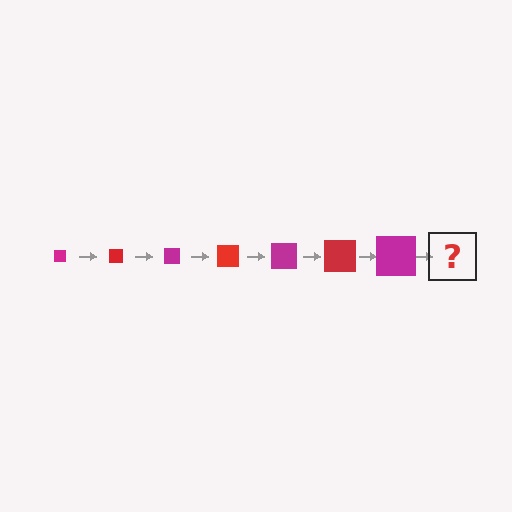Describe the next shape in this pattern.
It should be a red square, larger than the previous one.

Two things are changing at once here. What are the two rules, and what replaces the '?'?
The two rules are that the square grows larger each step and the color cycles through magenta and red. The '?' should be a red square, larger than the previous one.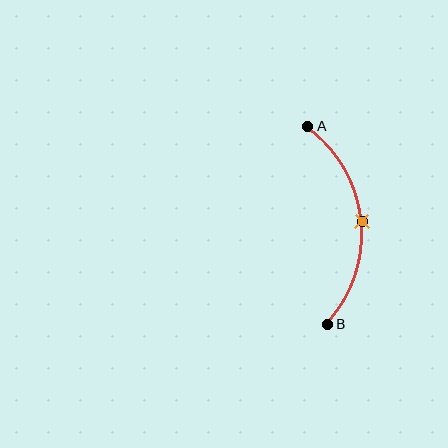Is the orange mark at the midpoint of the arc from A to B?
Yes. The orange mark lies on the arc at equal arc-length from both A and B — it is the arc midpoint.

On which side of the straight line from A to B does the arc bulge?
The arc bulges to the right of the straight line connecting A and B.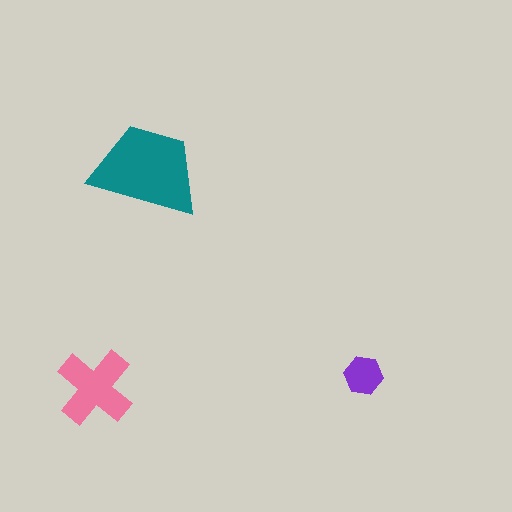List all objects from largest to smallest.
The teal trapezoid, the pink cross, the purple hexagon.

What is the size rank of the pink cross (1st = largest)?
2nd.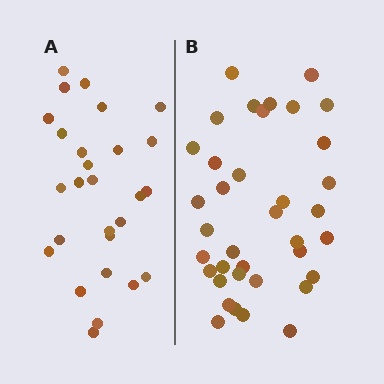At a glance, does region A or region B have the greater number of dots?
Region B (the right region) has more dots.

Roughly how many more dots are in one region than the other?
Region B has roughly 10 or so more dots than region A.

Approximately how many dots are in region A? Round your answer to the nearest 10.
About 30 dots. (The exact count is 27, which rounds to 30.)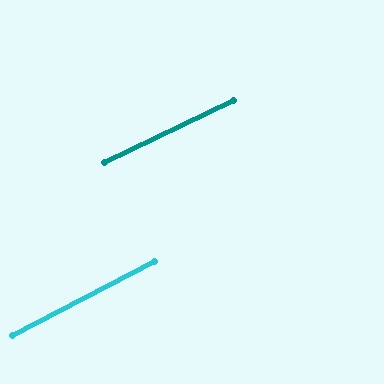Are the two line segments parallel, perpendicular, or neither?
Parallel — their directions differ by only 1.8°.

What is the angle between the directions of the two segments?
Approximately 2 degrees.